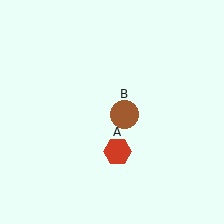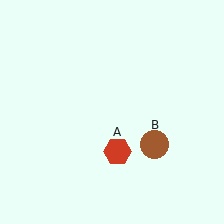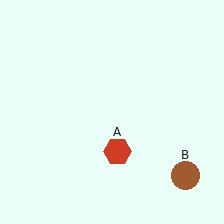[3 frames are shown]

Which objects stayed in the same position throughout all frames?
Red hexagon (object A) remained stationary.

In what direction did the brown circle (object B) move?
The brown circle (object B) moved down and to the right.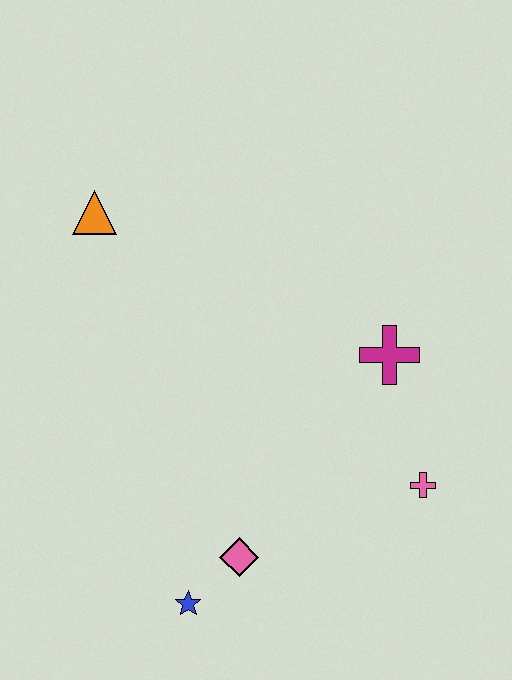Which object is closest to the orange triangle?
The magenta cross is closest to the orange triangle.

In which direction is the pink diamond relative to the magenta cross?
The pink diamond is below the magenta cross.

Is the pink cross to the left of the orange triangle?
No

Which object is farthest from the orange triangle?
The pink cross is farthest from the orange triangle.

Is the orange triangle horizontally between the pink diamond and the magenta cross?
No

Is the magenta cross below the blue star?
No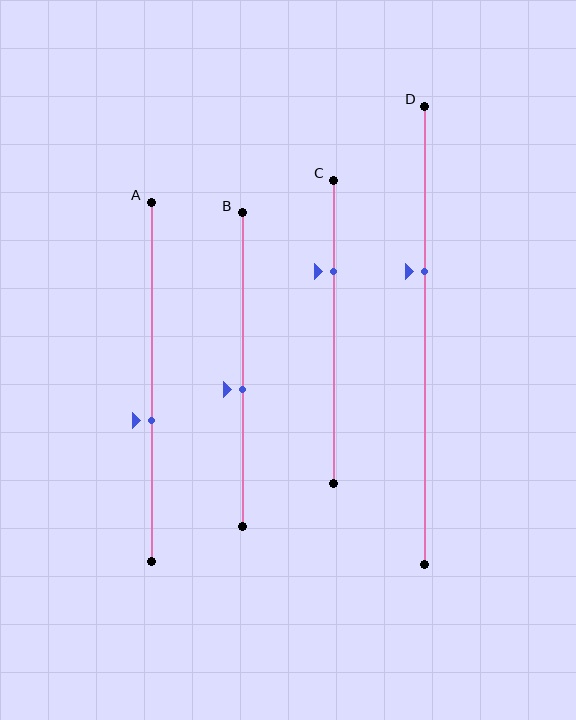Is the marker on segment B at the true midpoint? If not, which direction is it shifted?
No, the marker on segment B is shifted downward by about 6% of the segment length.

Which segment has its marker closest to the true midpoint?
Segment B has its marker closest to the true midpoint.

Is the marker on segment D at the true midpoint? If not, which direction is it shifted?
No, the marker on segment D is shifted upward by about 14% of the segment length.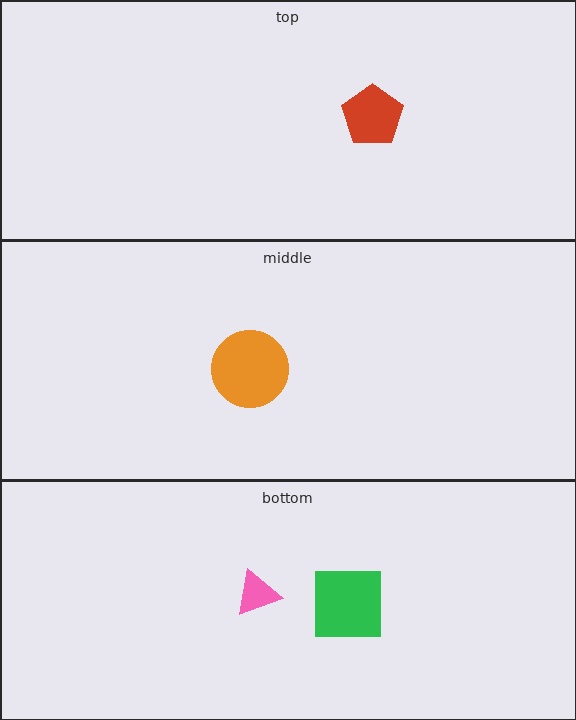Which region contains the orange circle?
The middle region.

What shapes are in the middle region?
The orange circle.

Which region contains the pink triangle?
The bottom region.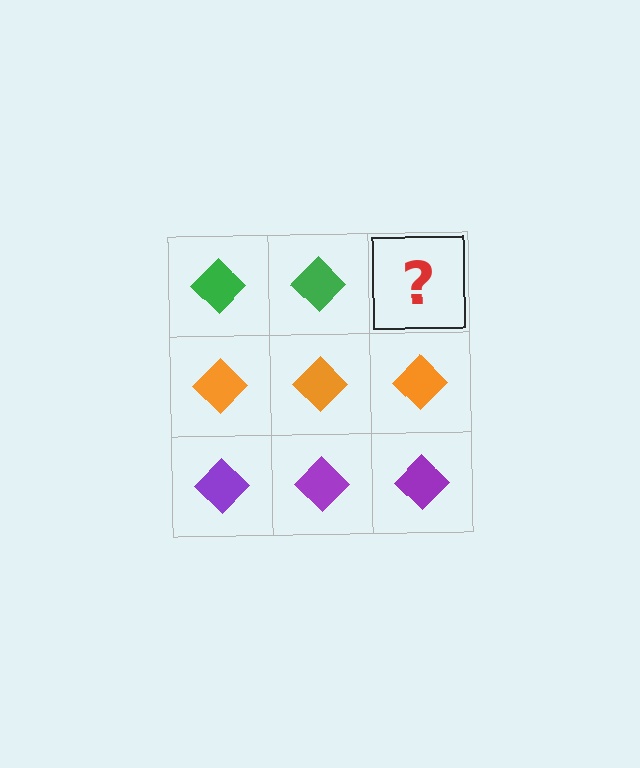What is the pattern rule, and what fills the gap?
The rule is that each row has a consistent color. The gap should be filled with a green diamond.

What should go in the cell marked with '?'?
The missing cell should contain a green diamond.